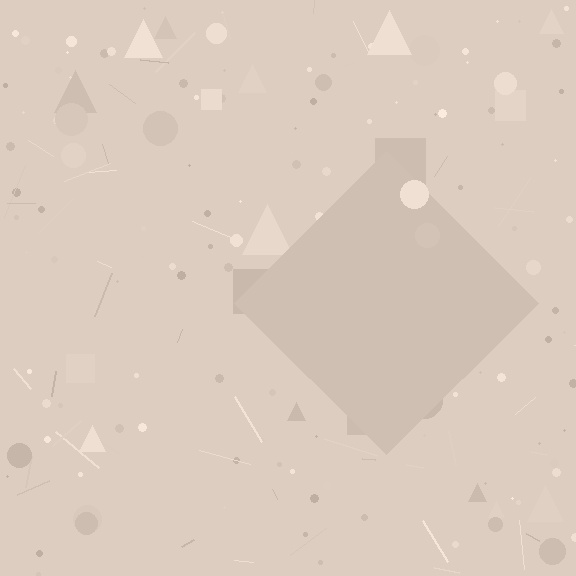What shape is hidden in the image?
A diamond is hidden in the image.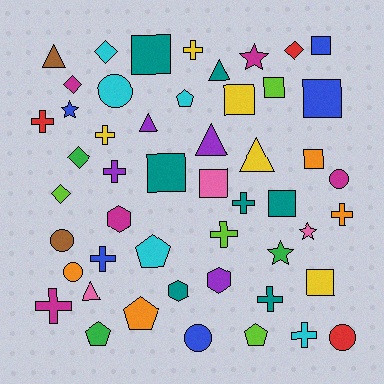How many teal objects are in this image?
There are 7 teal objects.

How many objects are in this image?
There are 50 objects.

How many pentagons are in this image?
There are 5 pentagons.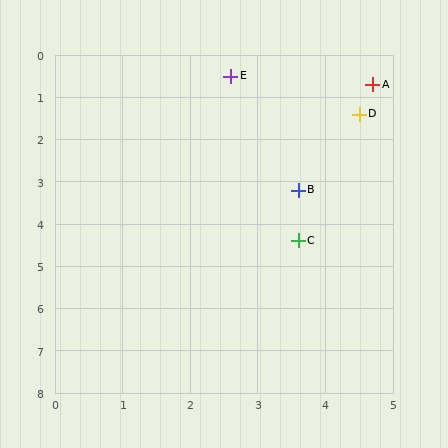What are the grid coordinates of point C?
Point C is at approximately (3.6, 4.4).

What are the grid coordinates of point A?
Point A is at approximately (4.7, 0.7).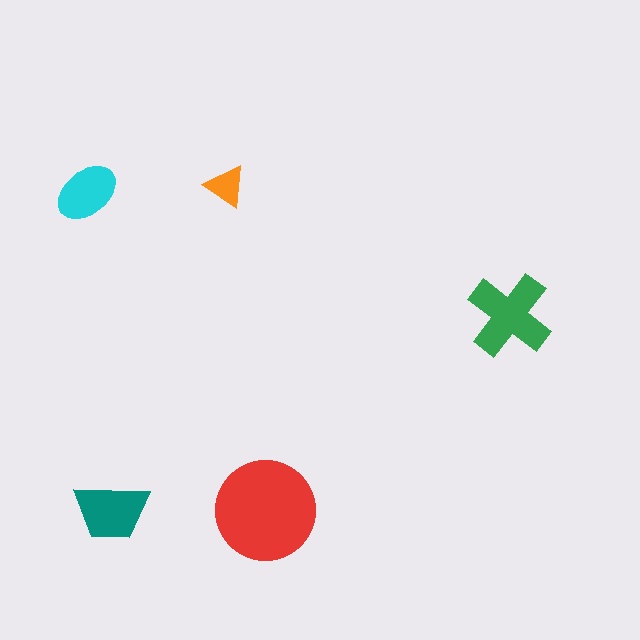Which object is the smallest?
The orange triangle.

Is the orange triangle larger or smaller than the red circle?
Smaller.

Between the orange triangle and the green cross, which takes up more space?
The green cross.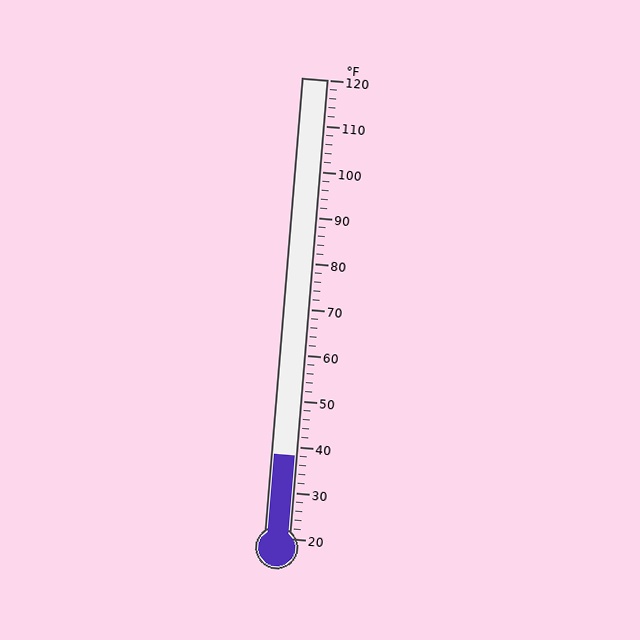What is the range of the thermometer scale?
The thermometer scale ranges from 20°F to 120°F.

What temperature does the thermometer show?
The thermometer shows approximately 38°F.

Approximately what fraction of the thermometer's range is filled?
The thermometer is filled to approximately 20% of its range.